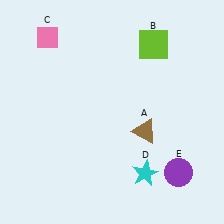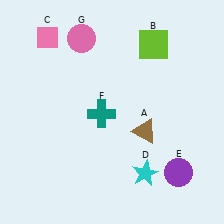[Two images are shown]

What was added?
A teal cross (F), a pink circle (G) were added in Image 2.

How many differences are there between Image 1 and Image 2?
There are 2 differences between the two images.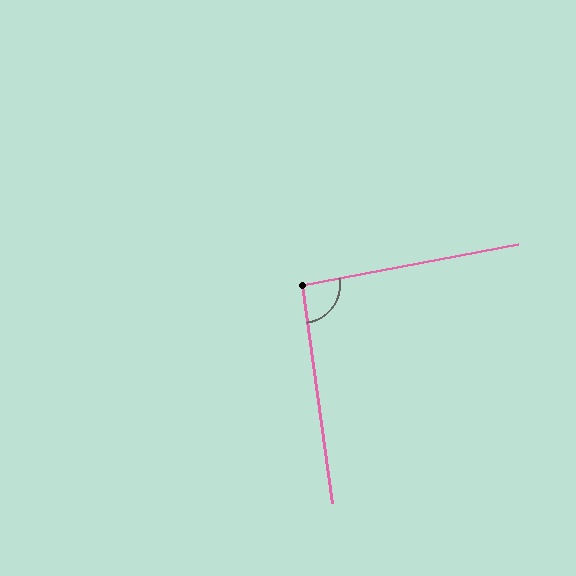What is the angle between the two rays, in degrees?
Approximately 93 degrees.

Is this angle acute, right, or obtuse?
It is approximately a right angle.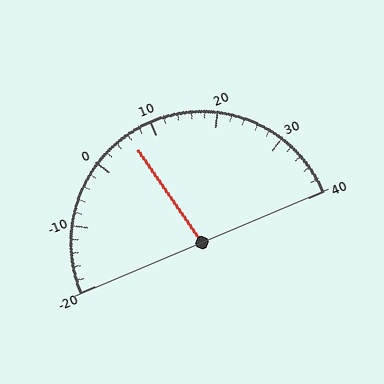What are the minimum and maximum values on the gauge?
The gauge ranges from -20 to 40.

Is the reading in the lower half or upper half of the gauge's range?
The reading is in the lower half of the range (-20 to 40).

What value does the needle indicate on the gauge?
The needle indicates approximately 6.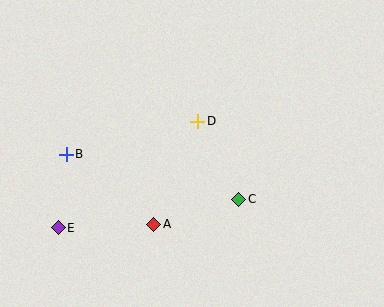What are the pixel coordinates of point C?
Point C is at (239, 199).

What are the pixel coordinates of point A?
Point A is at (154, 224).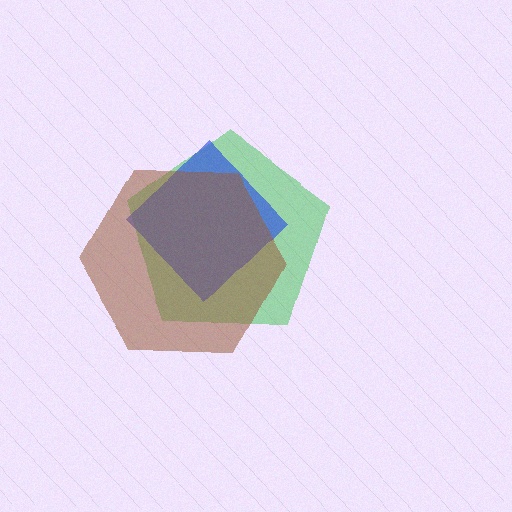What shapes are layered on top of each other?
The layered shapes are: a green pentagon, a blue diamond, a brown hexagon.